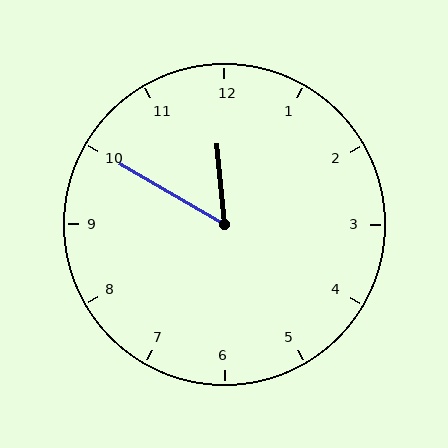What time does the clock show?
11:50.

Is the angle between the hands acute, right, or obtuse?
It is acute.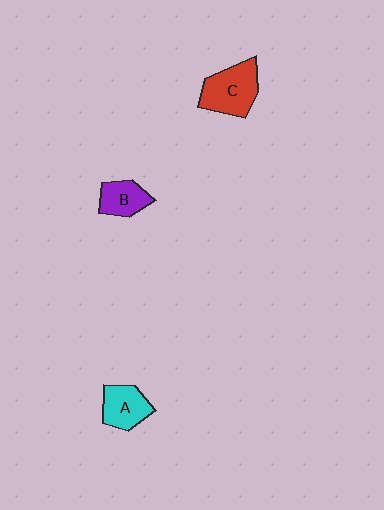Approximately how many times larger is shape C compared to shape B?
Approximately 1.6 times.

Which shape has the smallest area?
Shape B (purple).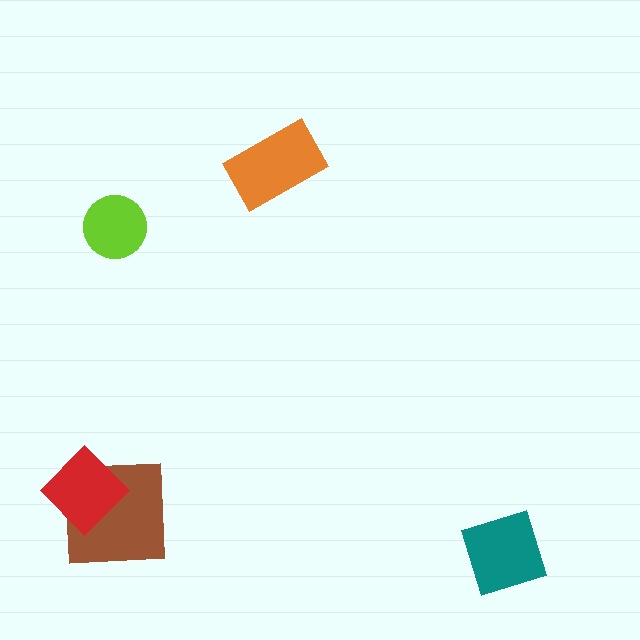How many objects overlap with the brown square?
1 object overlaps with the brown square.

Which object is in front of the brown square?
The red diamond is in front of the brown square.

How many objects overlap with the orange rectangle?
0 objects overlap with the orange rectangle.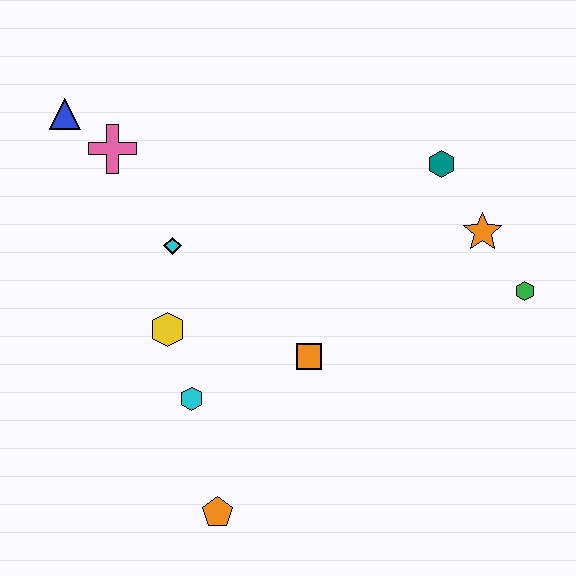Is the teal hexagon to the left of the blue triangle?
No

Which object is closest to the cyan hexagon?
The yellow hexagon is closest to the cyan hexagon.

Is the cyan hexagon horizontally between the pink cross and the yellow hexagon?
No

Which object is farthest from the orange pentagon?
The blue triangle is farthest from the orange pentagon.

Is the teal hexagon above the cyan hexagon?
Yes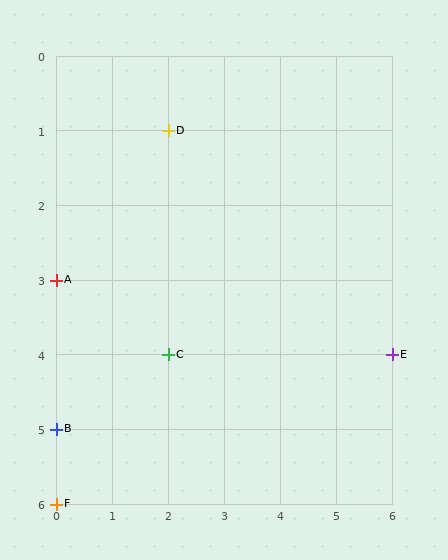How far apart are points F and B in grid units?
Points F and B are 1 row apart.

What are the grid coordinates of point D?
Point D is at grid coordinates (2, 1).